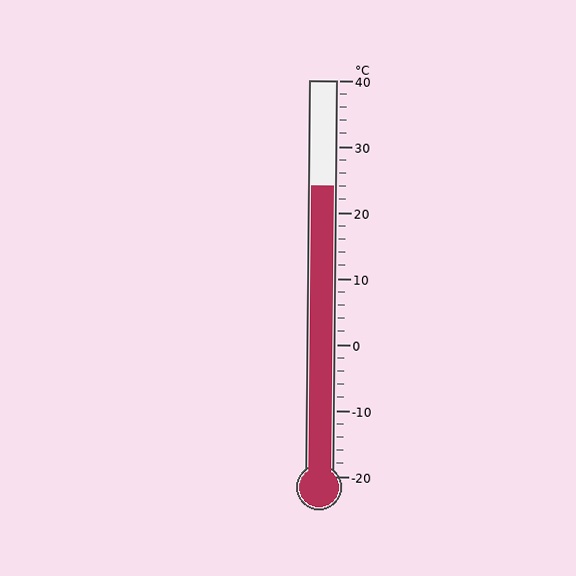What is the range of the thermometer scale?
The thermometer scale ranges from -20°C to 40°C.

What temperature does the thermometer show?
The thermometer shows approximately 24°C.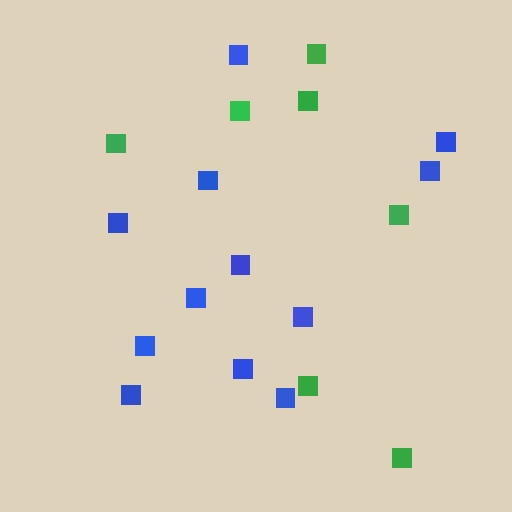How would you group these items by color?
There are 2 groups: one group of green squares (7) and one group of blue squares (12).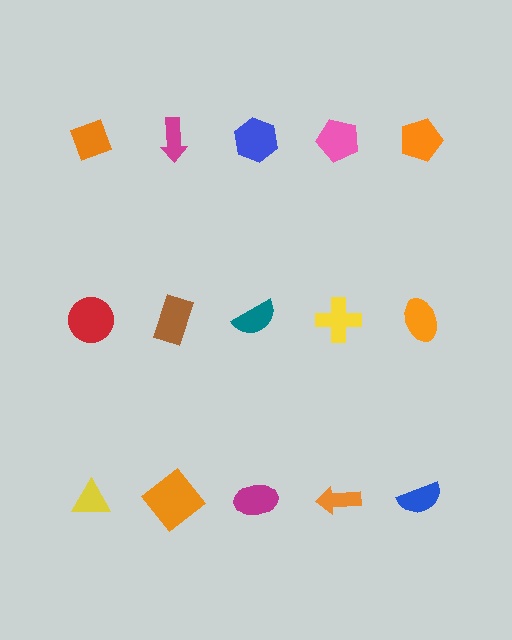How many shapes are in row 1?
5 shapes.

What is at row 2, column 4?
A yellow cross.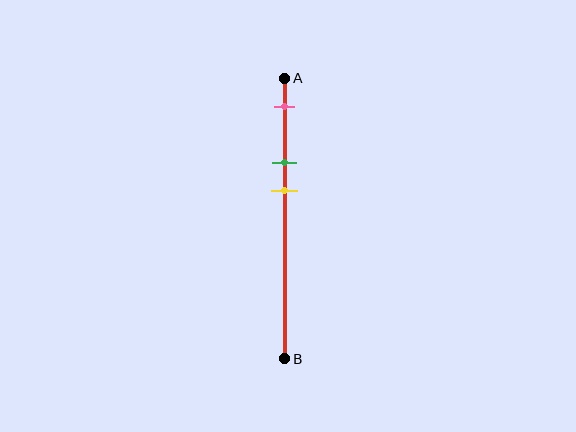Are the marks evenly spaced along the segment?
Yes, the marks are approximately evenly spaced.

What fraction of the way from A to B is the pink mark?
The pink mark is approximately 10% (0.1) of the way from A to B.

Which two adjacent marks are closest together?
The green and yellow marks are the closest adjacent pair.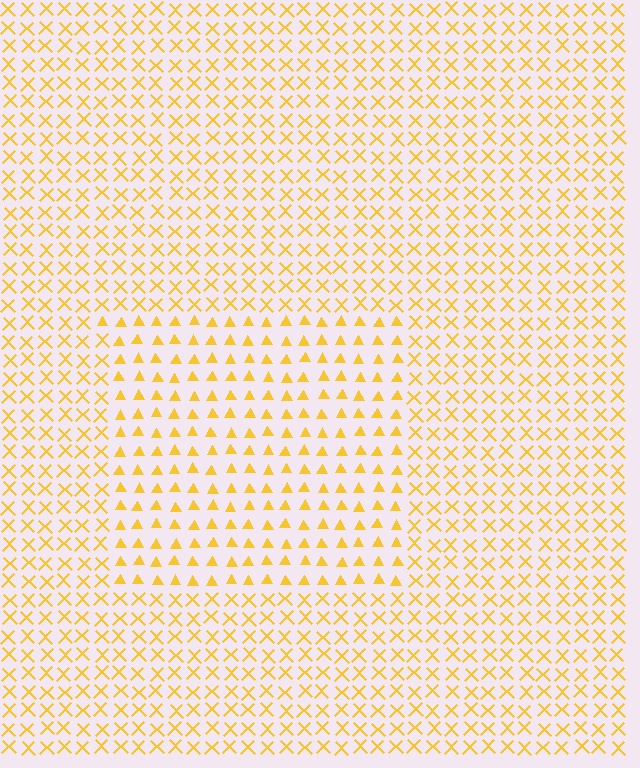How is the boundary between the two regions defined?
The boundary is defined by a change in element shape: triangles inside vs. X marks outside. All elements share the same color and spacing.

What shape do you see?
I see a rectangle.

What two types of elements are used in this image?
The image uses triangles inside the rectangle region and X marks outside it.